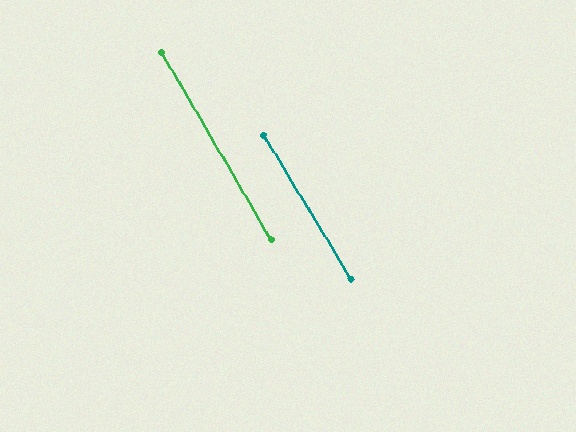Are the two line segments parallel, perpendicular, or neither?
Parallel — their directions differ by only 1.1°.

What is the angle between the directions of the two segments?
Approximately 1 degree.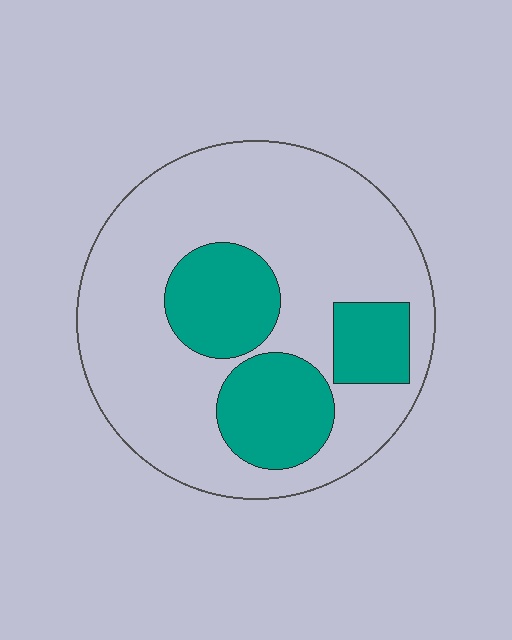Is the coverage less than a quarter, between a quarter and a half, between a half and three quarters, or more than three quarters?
Between a quarter and a half.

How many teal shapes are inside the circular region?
3.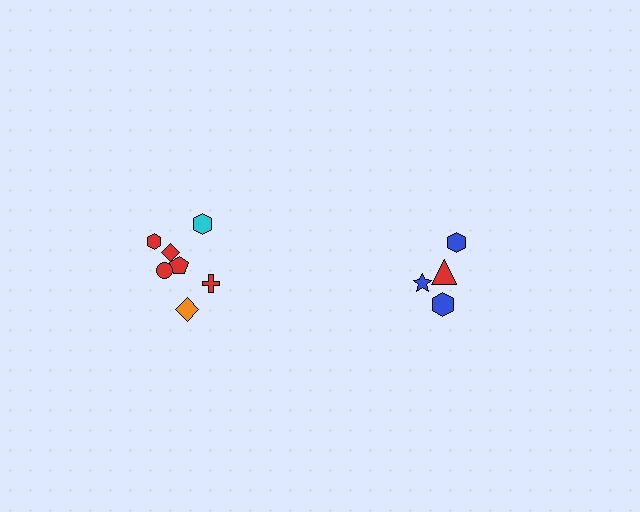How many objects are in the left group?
There are 7 objects.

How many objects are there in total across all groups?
There are 11 objects.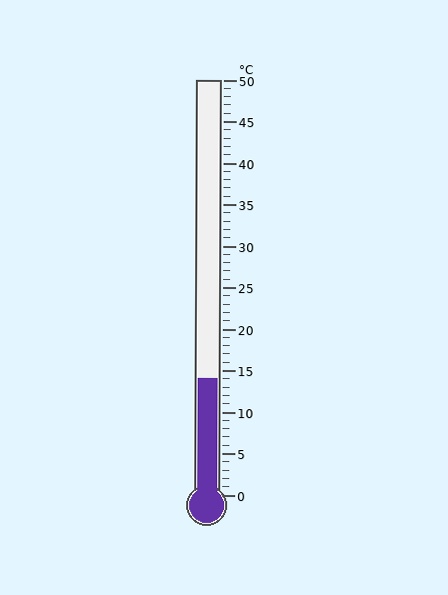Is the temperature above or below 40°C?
The temperature is below 40°C.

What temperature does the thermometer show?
The thermometer shows approximately 14°C.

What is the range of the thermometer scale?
The thermometer scale ranges from 0°C to 50°C.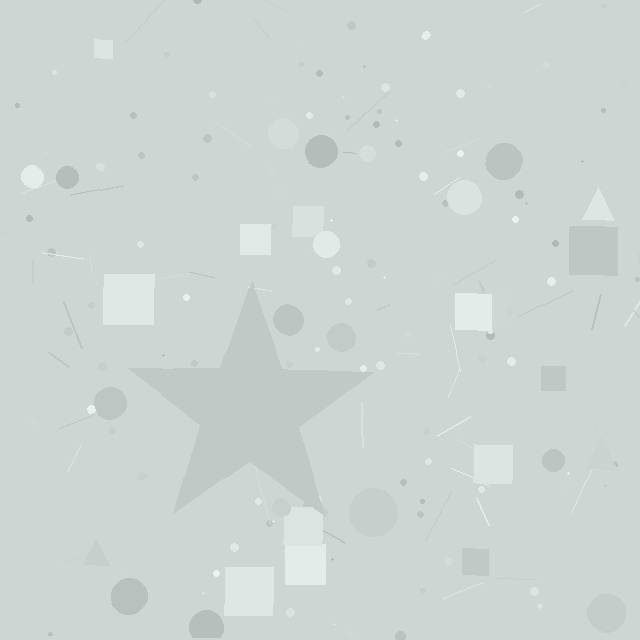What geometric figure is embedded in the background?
A star is embedded in the background.